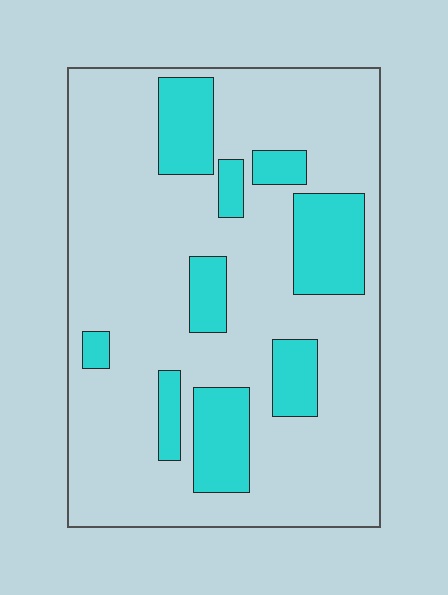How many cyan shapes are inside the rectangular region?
9.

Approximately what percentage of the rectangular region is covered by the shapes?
Approximately 20%.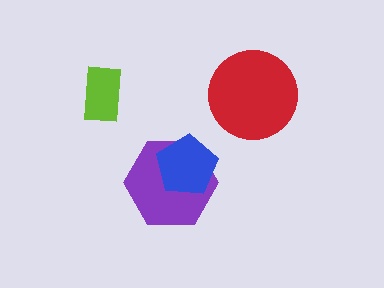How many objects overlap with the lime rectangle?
0 objects overlap with the lime rectangle.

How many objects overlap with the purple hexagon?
1 object overlaps with the purple hexagon.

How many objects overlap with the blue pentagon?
1 object overlaps with the blue pentagon.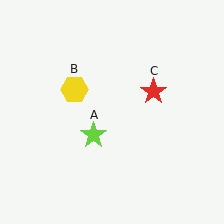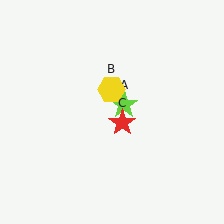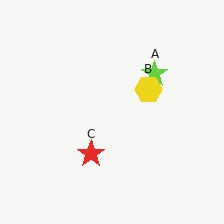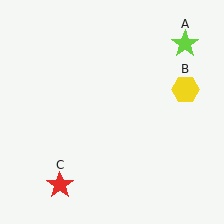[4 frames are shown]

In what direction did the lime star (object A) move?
The lime star (object A) moved up and to the right.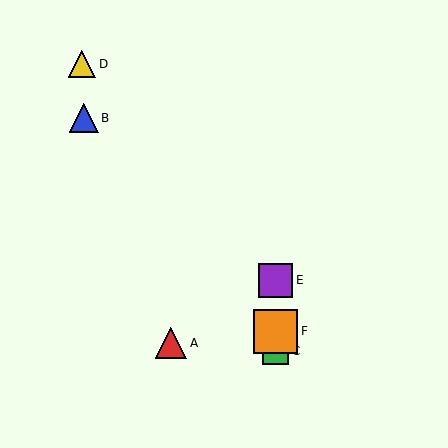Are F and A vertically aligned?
No, F is at x≈276 and A is at x≈171.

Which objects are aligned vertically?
Objects C, E, F are aligned vertically.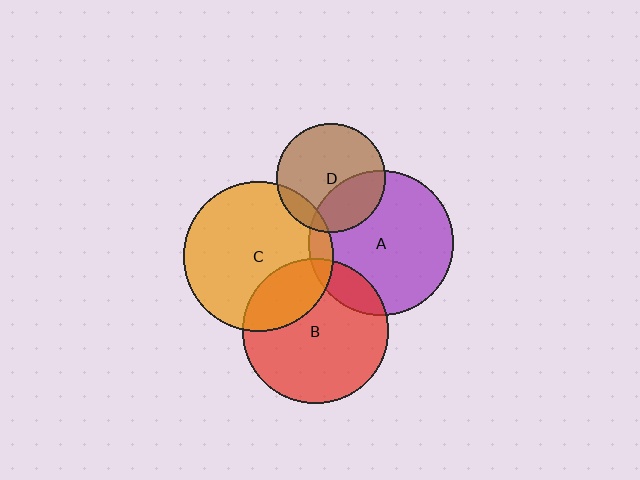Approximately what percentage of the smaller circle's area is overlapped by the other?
Approximately 15%.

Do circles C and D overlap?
Yes.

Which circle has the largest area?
Circle C (orange).